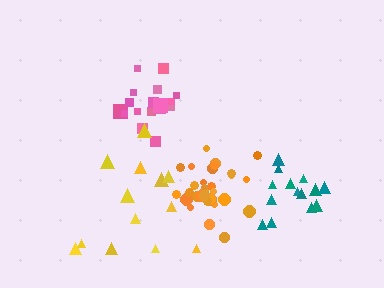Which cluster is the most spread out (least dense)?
Yellow.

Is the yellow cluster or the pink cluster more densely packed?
Pink.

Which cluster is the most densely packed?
Orange.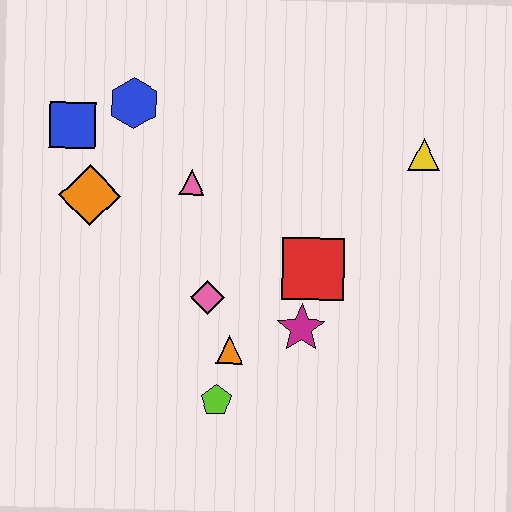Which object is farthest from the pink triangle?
The yellow triangle is farthest from the pink triangle.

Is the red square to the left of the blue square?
No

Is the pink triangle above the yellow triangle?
No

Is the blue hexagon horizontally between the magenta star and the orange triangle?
No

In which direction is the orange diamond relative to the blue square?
The orange diamond is below the blue square.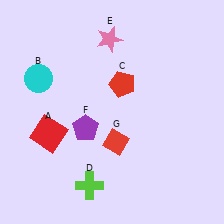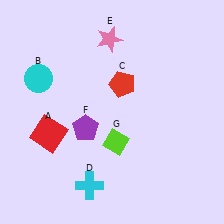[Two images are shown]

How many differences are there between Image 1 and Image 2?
There are 2 differences between the two images.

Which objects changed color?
D changed from lime to cyan. G changed from red to lime.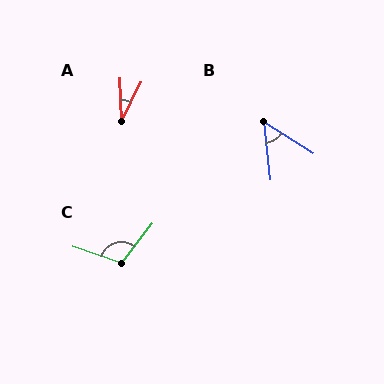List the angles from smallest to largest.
A (29°), B (51°), C (109°).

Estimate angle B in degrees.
Approximately 51 degrees.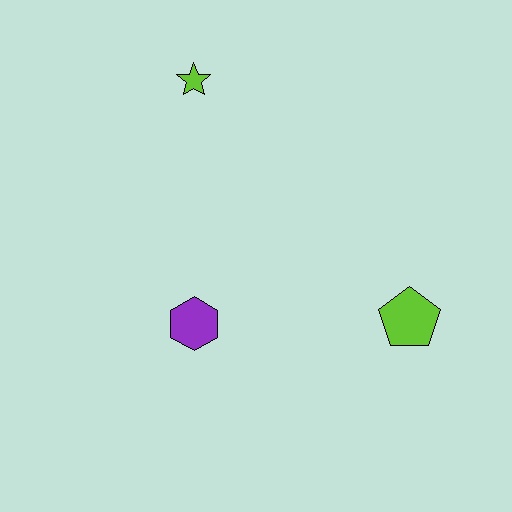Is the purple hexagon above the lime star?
No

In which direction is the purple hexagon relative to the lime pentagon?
The purple hexagon is to the left of the lime pentagon.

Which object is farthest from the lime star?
The lime pentagon is farthest from the lime star.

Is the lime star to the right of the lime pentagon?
No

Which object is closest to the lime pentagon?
The purple hexagon is closest to the lime pentagon.